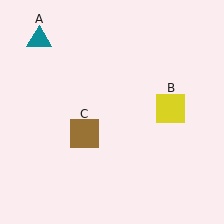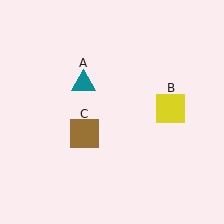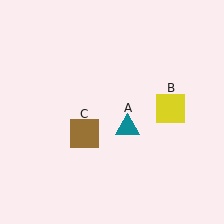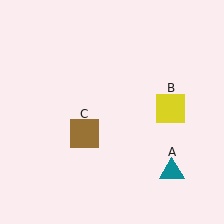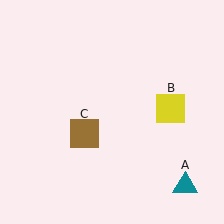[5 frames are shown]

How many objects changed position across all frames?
1 object changed position: teal triangle (object A).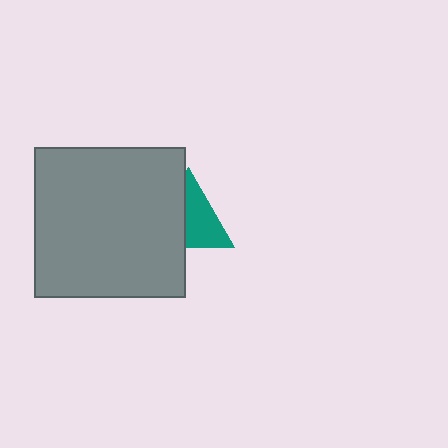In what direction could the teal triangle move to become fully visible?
The teal triangle could move right. That would shift it out from behind the gray rectangle entirely.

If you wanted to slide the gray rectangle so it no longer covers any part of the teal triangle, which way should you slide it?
Slide it left — that is the most direct way to separate the two shapes.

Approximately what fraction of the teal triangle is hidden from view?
Roughly 44% of the teal triangle is hidden behind the gray rectangle.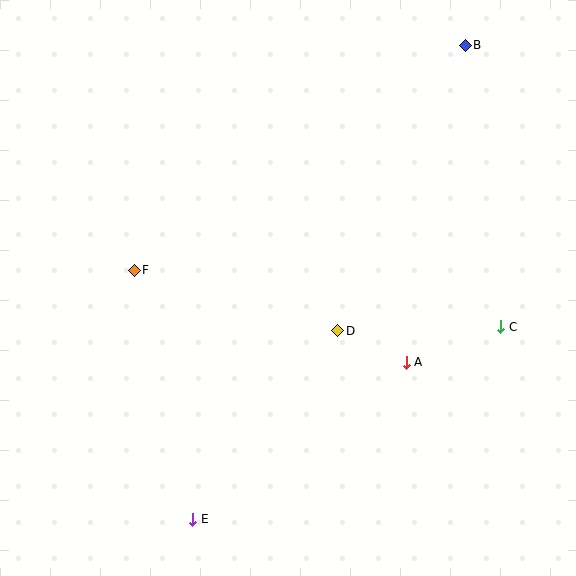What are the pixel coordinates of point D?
Point D is at (338, 331).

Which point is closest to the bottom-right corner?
Point C is closest to the bottom-right corner.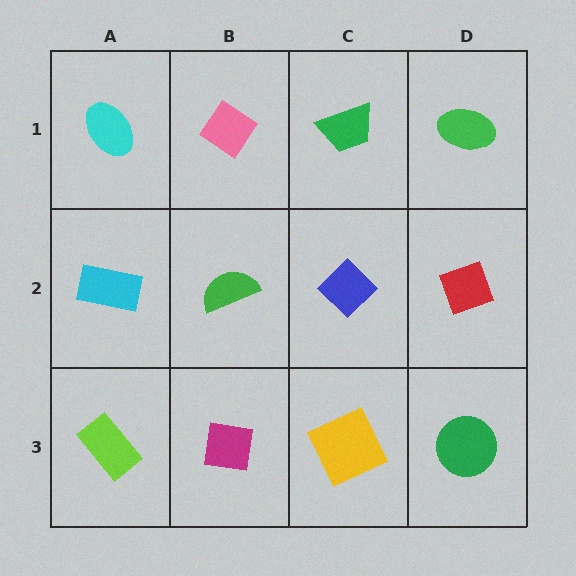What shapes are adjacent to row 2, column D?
A green ellipse (row 1, column D), a green circle (row 3, column D), a blue diamond (row 2, column C).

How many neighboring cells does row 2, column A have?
3.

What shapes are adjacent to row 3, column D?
A red diamond (row 2, column D), a yellow square (row 3, column C).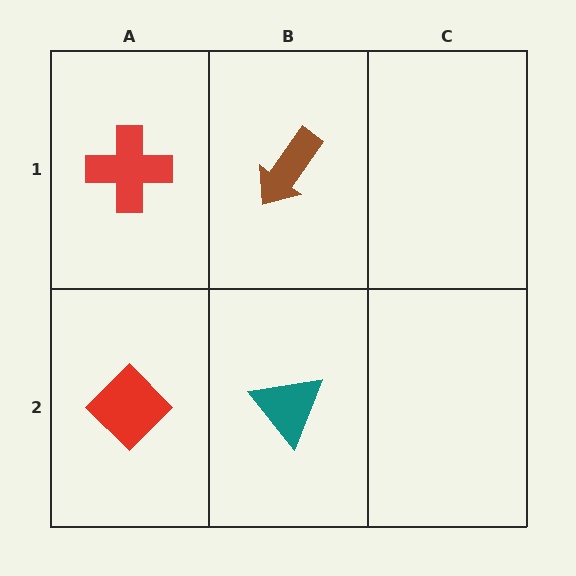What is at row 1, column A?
A red cross.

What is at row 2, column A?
A red diamond.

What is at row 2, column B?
A teal triangle.